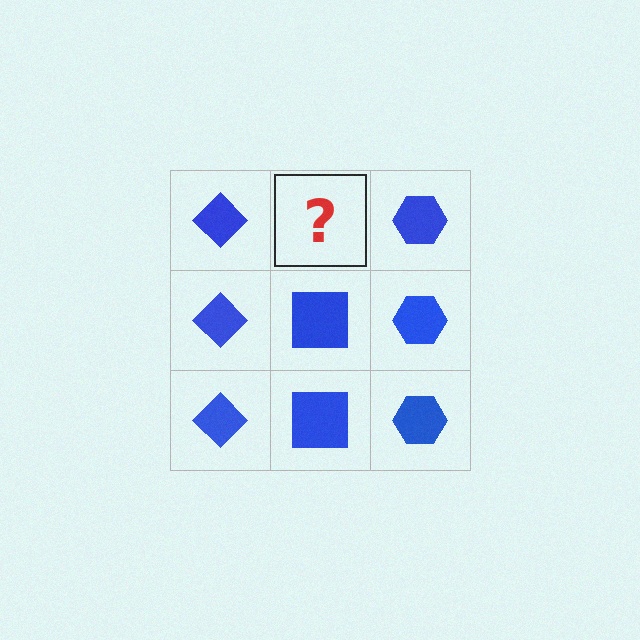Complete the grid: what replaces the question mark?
The question mark should be replaced with a blue square.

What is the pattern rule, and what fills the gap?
The rule is that each column has a consistent shape. The gap should be filled with a blue square.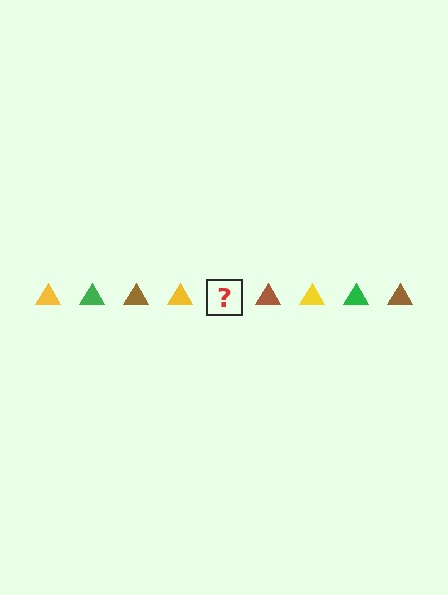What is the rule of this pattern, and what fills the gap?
The rule is that the pattern cycles through yellow, green, brown triangles. The gap should be filled with a green triangle.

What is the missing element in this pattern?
The missing element is a green triangle.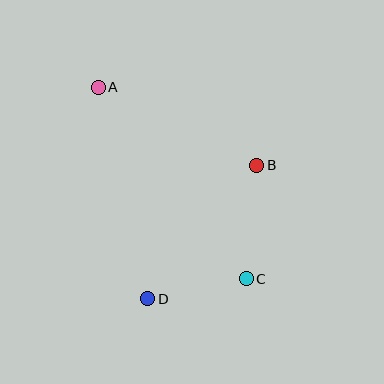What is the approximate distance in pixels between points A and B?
The distance between A and B is approximately 177 pixels.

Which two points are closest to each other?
Points C and D are closest to each other.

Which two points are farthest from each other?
Points A and C are farthest from each other.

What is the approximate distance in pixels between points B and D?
The distance between B and D is approximately 172 pixels.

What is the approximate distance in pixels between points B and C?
The distance between B and C is approximately 114 pixels.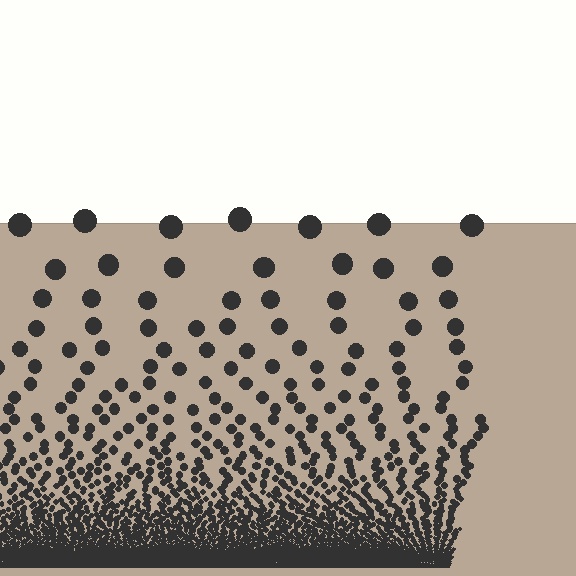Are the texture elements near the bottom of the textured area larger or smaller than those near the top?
Smaller. The gradient is inverted — elements near the bottom are smaller and denser.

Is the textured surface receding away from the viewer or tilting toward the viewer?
The surface appears to tilt toward the viewer. Texture elements get larger and sparser toward the top.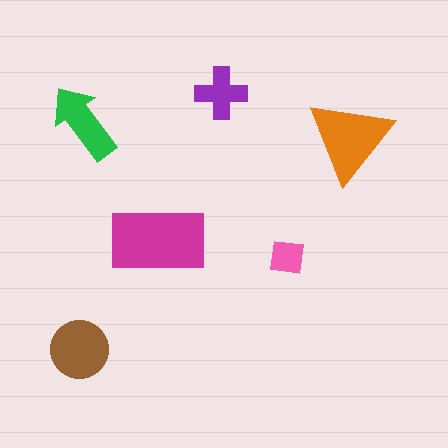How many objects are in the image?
There are 6 objects in the image.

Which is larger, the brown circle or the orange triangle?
The orange triangle.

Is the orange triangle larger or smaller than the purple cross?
Larger.